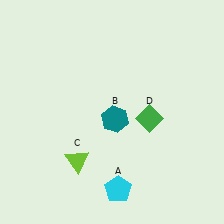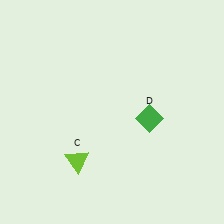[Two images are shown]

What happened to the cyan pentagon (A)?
The cyan pentagon (A) was removed in Image 2. It was in the bottom-right area of Image 1.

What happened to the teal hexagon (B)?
The teal hexagon (B) was removed in Image 2. It was in the bottom-right area of Image 1.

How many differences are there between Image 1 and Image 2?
There are 2 differences between the two images.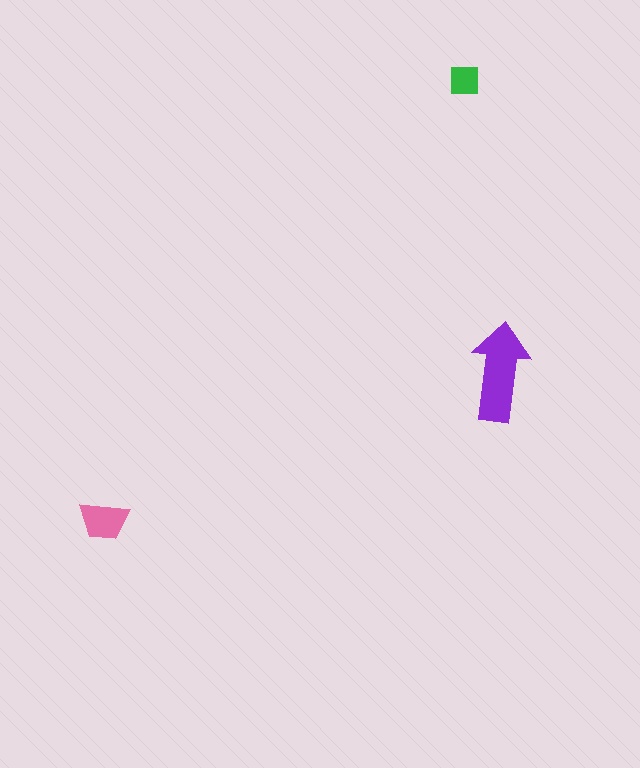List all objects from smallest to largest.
The green square, the pink trapezoid, the purple arrow.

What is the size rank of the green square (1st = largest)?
3rd.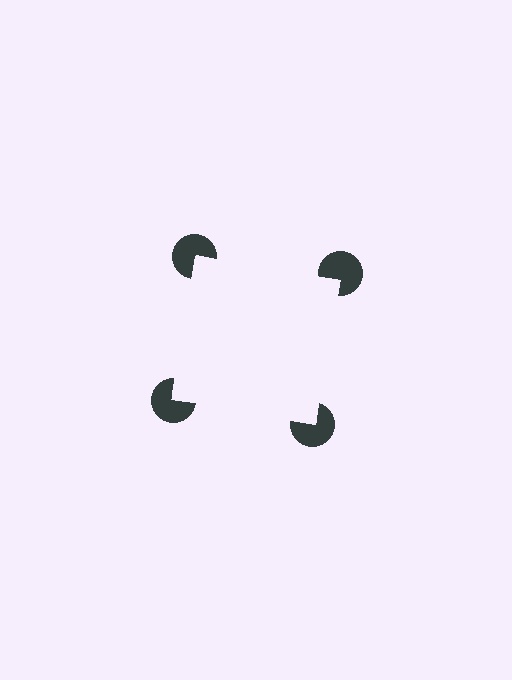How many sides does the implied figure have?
4 sides.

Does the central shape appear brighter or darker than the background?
It typically appears slightly brighter than the background, even though no actual brightness change is drawn.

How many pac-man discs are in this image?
There are 4 — one at each vertex of the illusory square.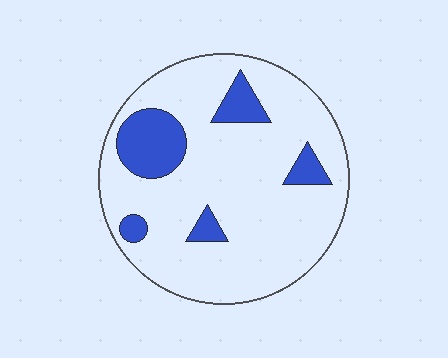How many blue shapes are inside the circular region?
5.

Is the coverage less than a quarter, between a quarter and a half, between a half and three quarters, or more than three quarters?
Less than a quarter.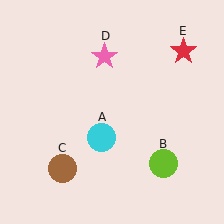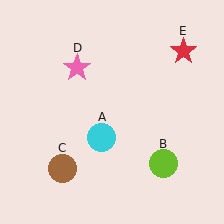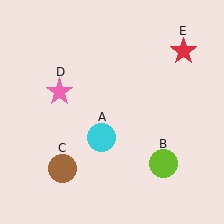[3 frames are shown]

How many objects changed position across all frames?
1 object changed position: pink star (object D).